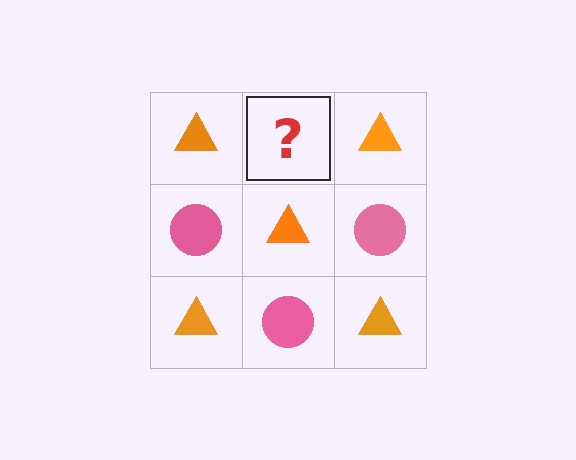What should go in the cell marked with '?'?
The missing cell should contain a pink circle.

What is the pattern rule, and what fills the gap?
The rule is that it alternates orange triangle and pink circle in a checkerboard pattern. The gap should be filled with a pink circle.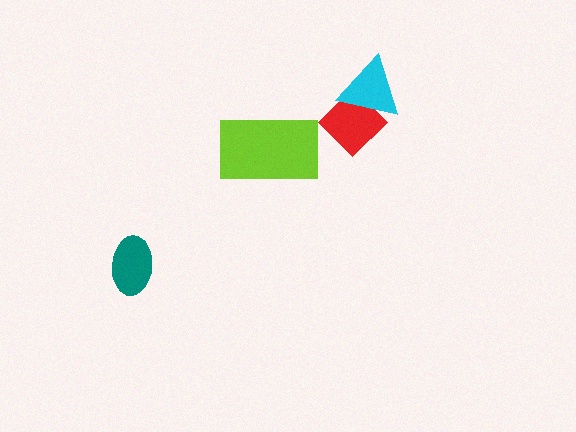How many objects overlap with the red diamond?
1 object overlaps with the red diamond.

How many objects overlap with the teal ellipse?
0 objects overlap with the teal ellipse.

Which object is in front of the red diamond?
The cyan triangle is in front of the red diamond.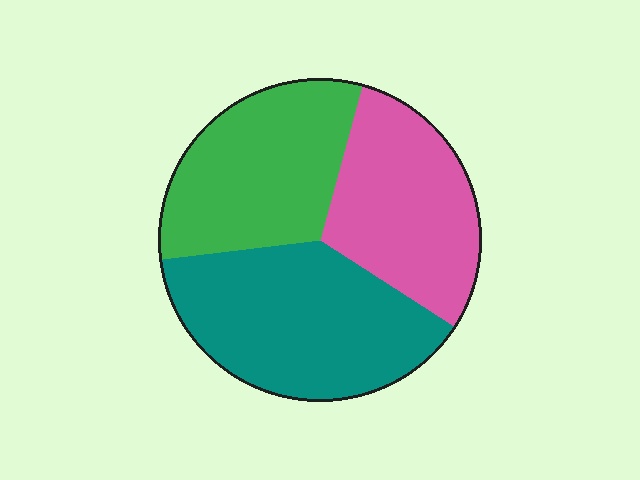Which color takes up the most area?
Teal, at roughly 40%.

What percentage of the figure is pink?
Pink covers around 30% of the figure.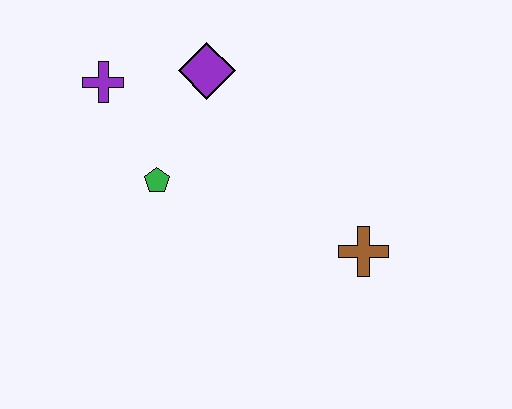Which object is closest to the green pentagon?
The purple cross is closest to the green pentagon.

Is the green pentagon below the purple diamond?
Yes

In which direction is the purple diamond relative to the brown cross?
The purple diamond is above the brown cross.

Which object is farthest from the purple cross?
The brown cross is farthest from the purple cross.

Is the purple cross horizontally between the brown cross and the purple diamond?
No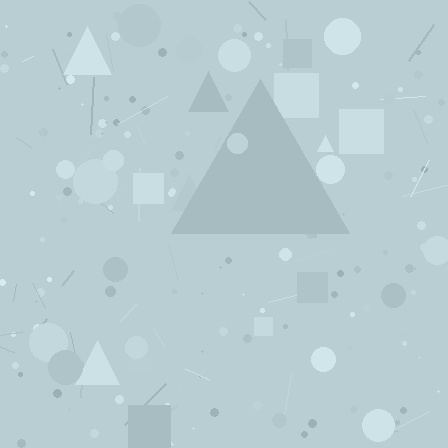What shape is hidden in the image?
A triangle is hidden in the image.